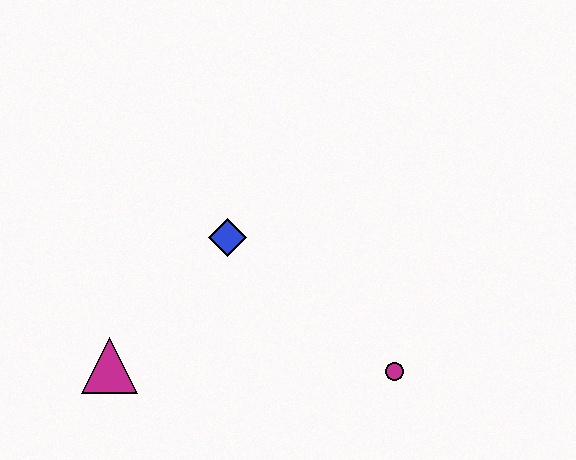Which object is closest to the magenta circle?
The blue diamond is closest to the magenta circle.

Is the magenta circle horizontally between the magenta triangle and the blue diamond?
No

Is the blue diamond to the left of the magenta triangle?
No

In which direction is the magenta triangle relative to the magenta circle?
The magenta triangle is to the left of the magenta circle.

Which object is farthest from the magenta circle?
The magenta triangle is farthest from the magenta circle.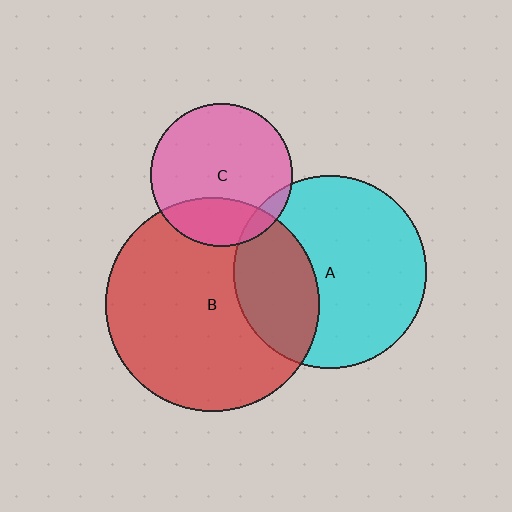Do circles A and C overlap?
Yes.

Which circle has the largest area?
Circle B (red).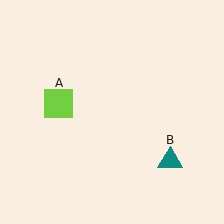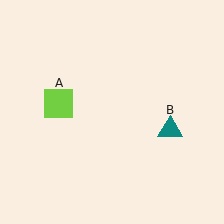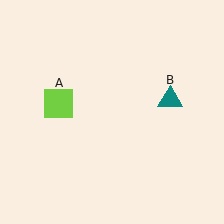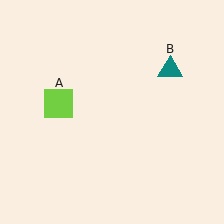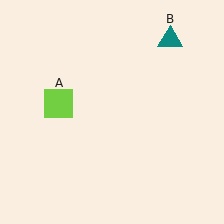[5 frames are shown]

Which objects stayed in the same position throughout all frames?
Lime square (object A) remained stationary.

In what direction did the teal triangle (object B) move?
The teal triangle (object B) moved up.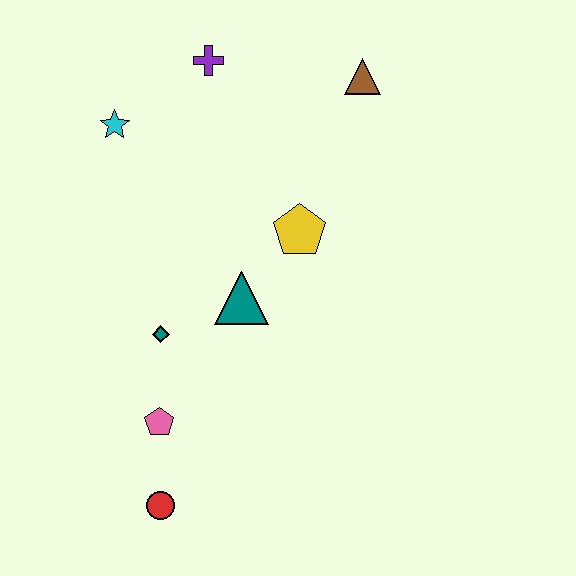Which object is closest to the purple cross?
The cyan star is closest to the purple cross.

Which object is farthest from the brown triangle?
The red circle is farthest from the brown triangle.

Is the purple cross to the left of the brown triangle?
Yes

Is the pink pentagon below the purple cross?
Yes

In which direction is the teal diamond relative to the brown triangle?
The teal diamond is below the brown triangle.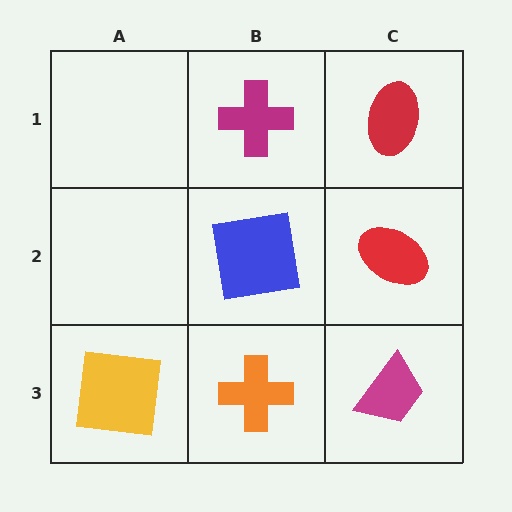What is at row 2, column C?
A red ellipse.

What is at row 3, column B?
An orange cross.